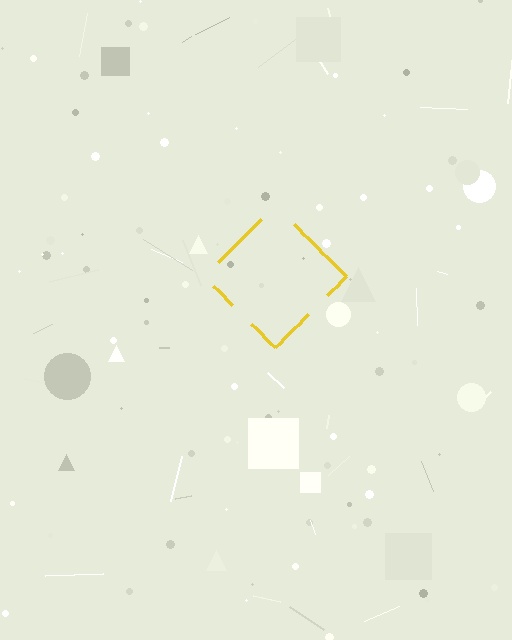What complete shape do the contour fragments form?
The contour fragments form a diamond.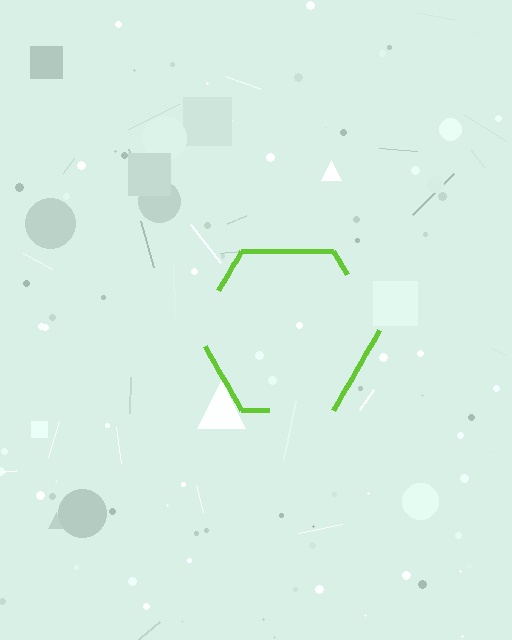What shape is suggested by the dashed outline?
The dashed outline suggests a hexagon.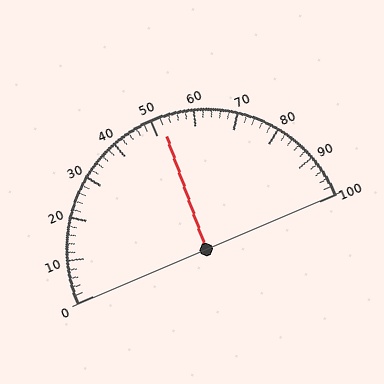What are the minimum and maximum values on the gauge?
The gauge ranges from 0 to 100.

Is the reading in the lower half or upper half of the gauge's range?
The reading is in the upper half of the range (0 to 100).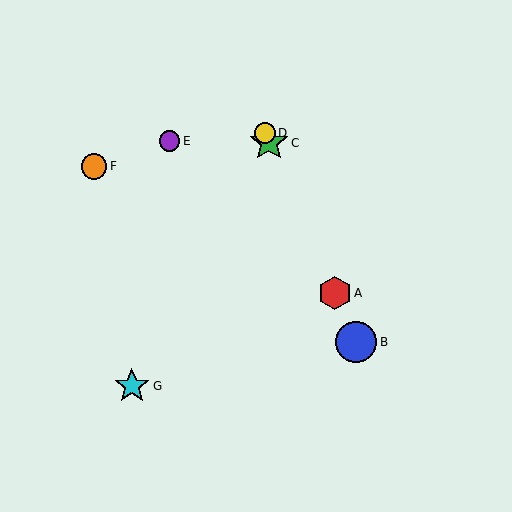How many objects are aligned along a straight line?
4 objects (A, B, C, D) are aligned along a straight line.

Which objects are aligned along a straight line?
Objects A, B, C, D are aligned along a straight line.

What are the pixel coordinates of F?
Object F is at (94, 166).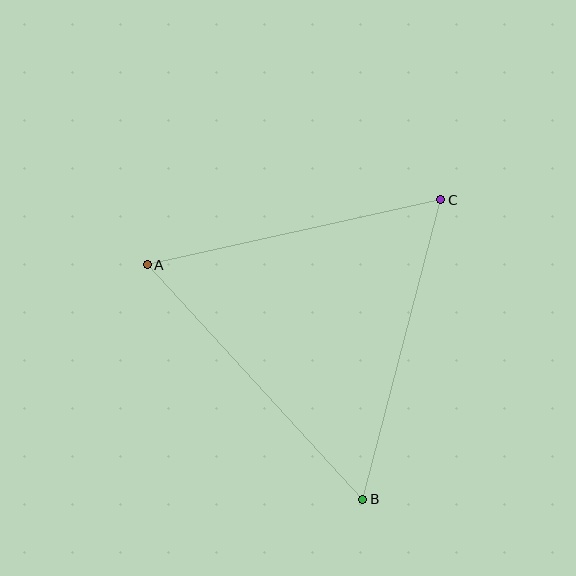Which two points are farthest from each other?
Points A and B are farthest from each other.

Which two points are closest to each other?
Points A and C are closest to each other.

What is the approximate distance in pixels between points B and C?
The distance between B and C is approximately 309 pixels.